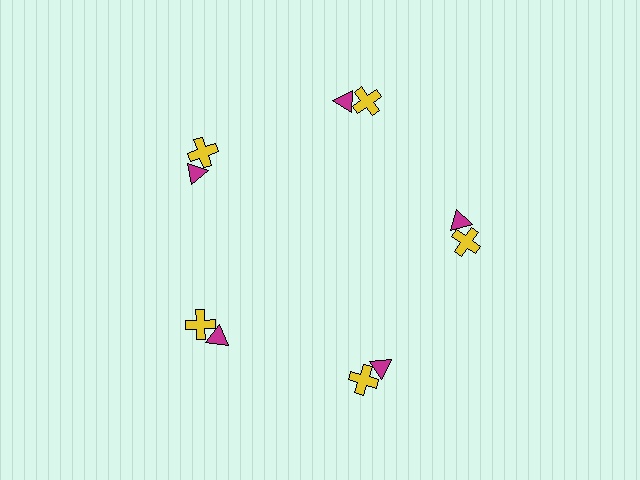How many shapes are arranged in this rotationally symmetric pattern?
There are 10 shapes, arranged in 5 groups of 2.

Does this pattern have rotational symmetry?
Yes, this pattern has 5-fold rotational symmetry. It looks the same after rotating 72 degrees around the center.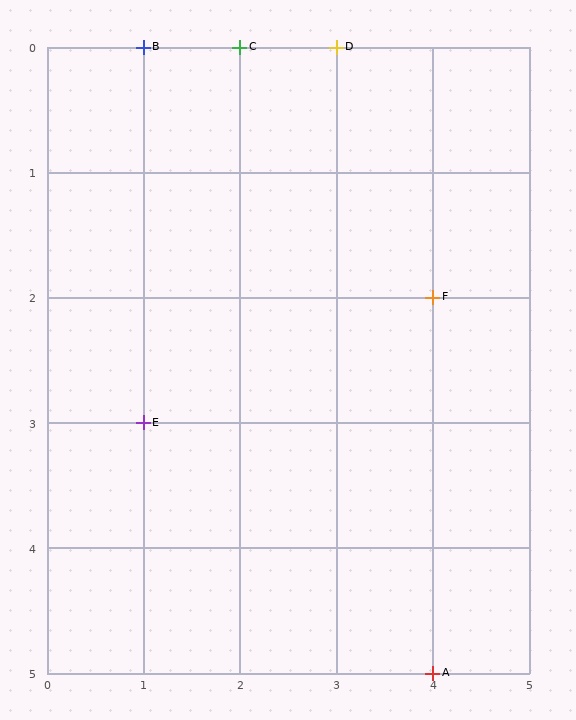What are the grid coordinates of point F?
Point F is at grid coordinates (4, 2).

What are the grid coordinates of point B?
Point B is at grid coordinates (1, 0).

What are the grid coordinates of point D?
Point D is at grid coordinates (3, 0).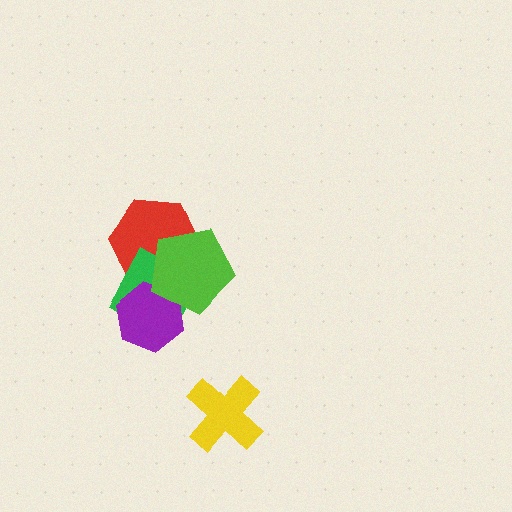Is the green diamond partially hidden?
Yes, it is partially covered by another shape.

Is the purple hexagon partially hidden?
Yes, it is partially covered by another shape.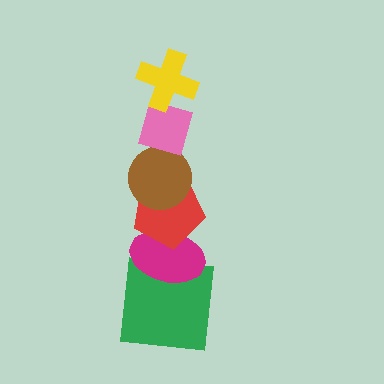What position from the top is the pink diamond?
The pink diamond is 2nd from the top.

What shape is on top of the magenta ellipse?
The red pentagon is on top of the magenta ellipse.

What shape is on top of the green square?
The magenta ellipse is on top of the green square.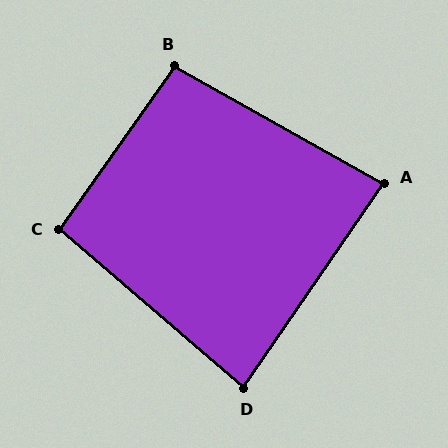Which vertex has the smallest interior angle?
D, at approximately 84 degrees.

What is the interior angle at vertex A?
Approximately 85 degrees (acute).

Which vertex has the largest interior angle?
B, at approximately 96 degrees.